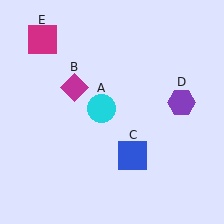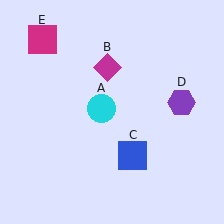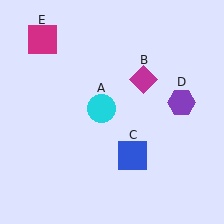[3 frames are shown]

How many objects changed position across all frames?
1 object changed position: magenta diamond (object B).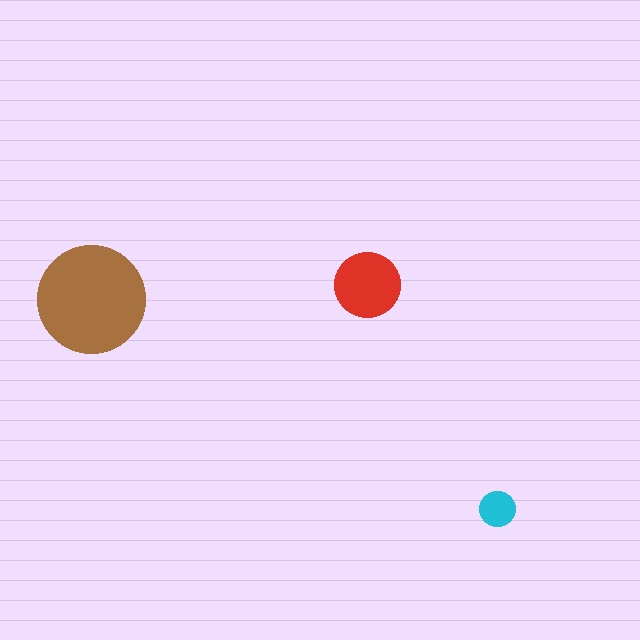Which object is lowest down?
The cyan circle is bottommost.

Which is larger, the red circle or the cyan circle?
The red one.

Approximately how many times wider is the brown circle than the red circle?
About 1.5 times wider.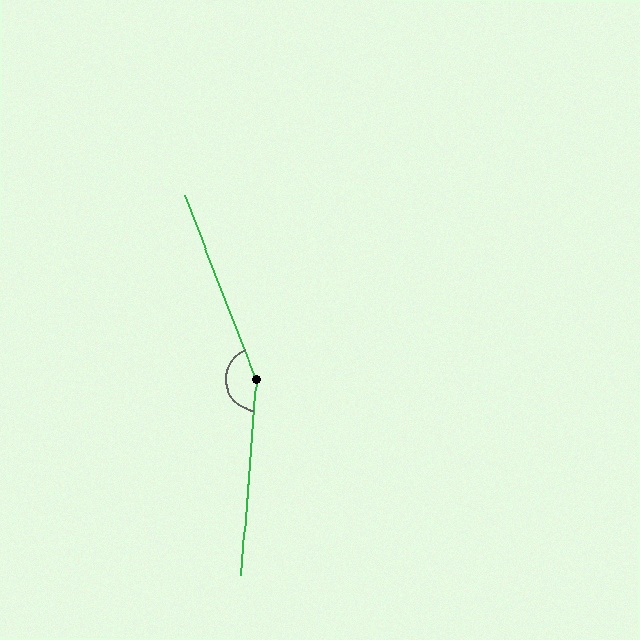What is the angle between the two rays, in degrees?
Approximately 154 degrees.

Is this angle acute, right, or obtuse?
It is obtuse.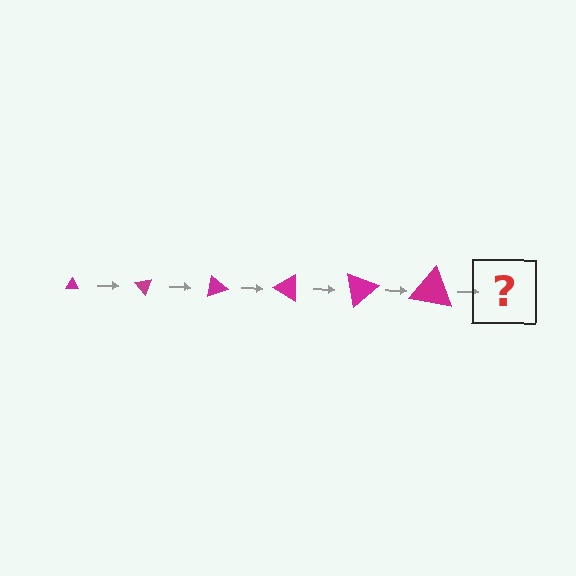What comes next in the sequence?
The next element should be a triangle, larger than the previous one and rotated 300 degrees from the start.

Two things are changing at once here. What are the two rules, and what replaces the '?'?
The two rules are that the triangle grows larger each step and it rotates 50 degrees each step. The '?' should be a triangle, larger than the previous one and rotated 300 degrees from the start.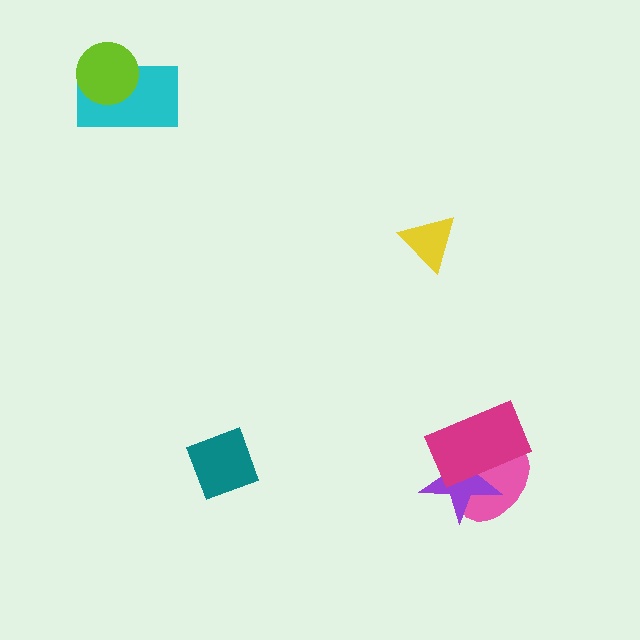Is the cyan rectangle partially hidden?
Yes, it is partially covered by another shape.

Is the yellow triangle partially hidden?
No, no other shape covers it.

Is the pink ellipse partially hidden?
Yes, it is partially covered by another shape.